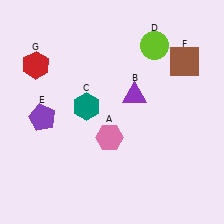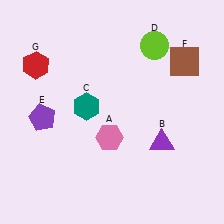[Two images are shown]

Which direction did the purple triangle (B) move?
The purple triangle (B) moved down.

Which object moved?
The purple triangle (B) moved down.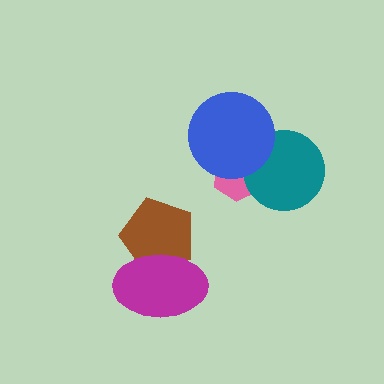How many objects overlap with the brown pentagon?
1 object overlaps with the brown pentagon.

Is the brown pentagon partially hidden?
Yes, it is partially covered by another shape.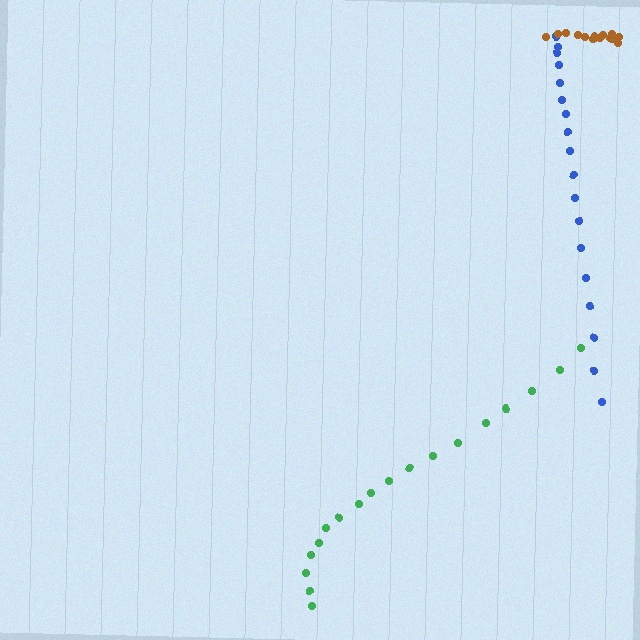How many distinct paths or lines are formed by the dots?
There are 3 distinct paths.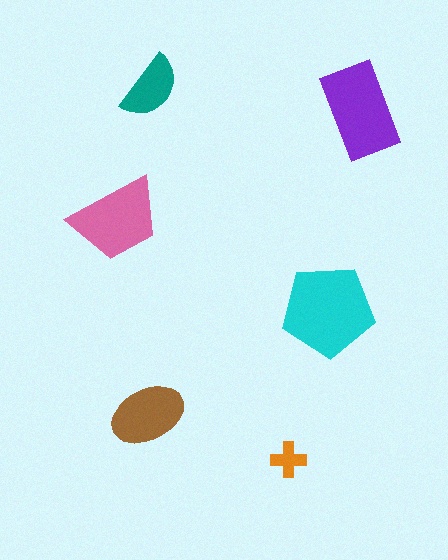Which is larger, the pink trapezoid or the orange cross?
The pink trapezoid.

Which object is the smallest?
The orange cross.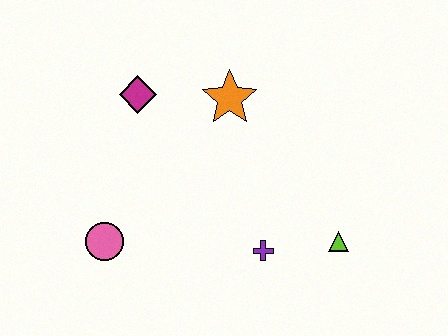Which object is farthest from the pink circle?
The lime triangle is farthest from the pink circle.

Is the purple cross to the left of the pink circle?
No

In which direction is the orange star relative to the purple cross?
The orange star is above the purple cross.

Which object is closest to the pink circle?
The magenta diamond is closest to the pink circle.